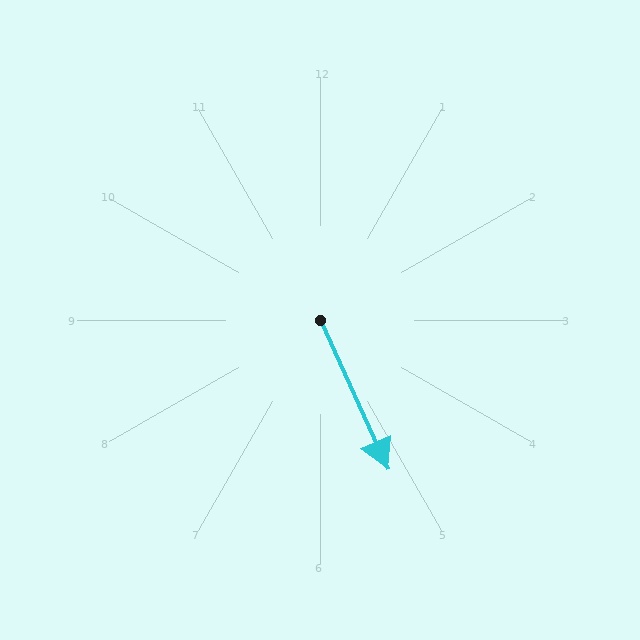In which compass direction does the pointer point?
Southeast.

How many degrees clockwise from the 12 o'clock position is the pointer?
Approximately 156 degrees.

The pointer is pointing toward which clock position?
Roughly 5 o'clock.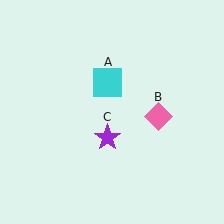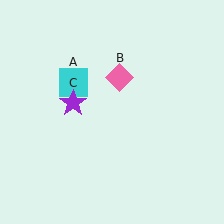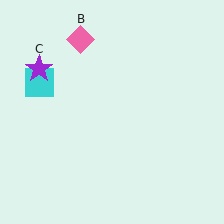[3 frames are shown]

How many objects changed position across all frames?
3 objects changed position: cyan square (object A), pink diamond (object B), purple star (object C).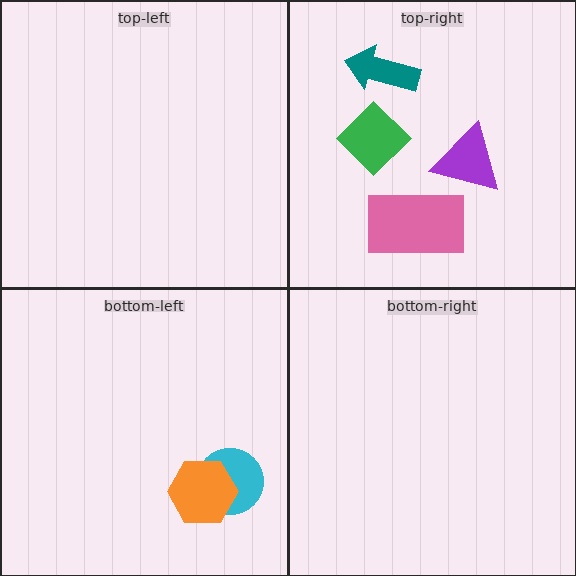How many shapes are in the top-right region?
4.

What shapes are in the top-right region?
The green diamond, the teal arrow, the pink rectangle, the purple triangle.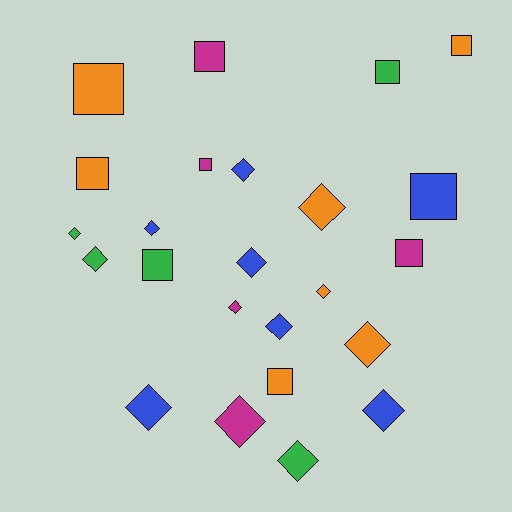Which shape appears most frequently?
Diamond, with 14 objects.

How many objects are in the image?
There are 24 objects.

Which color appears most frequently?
Blue, with 7 objects.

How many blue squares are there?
There is 1 blue square.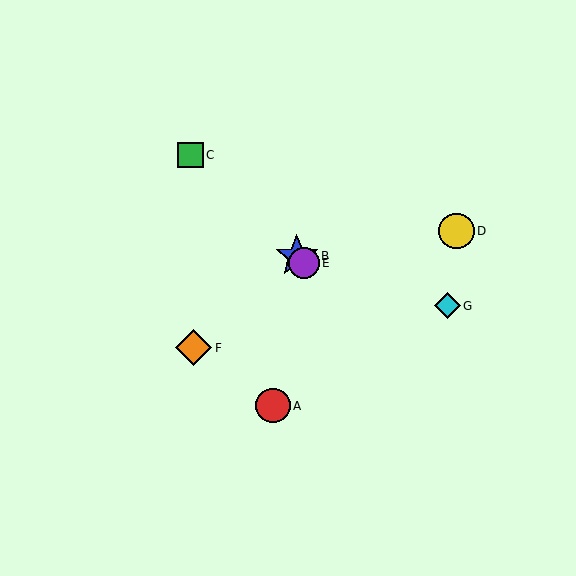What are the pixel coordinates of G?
Object G is at (448, 306).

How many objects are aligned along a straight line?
3 objects (B, C, E) are aligned along a straight line.